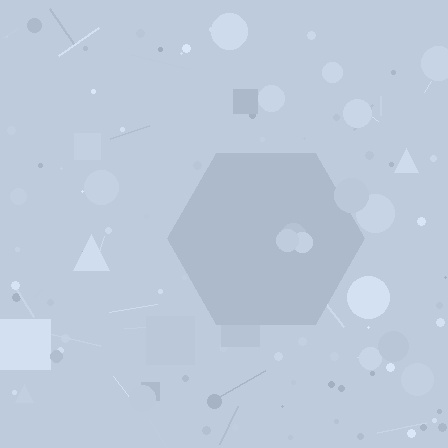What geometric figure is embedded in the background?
A hexagon is embedded in the background.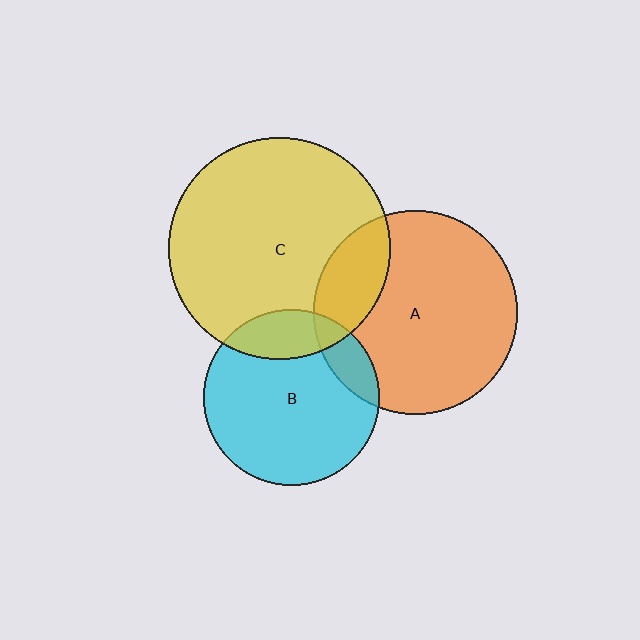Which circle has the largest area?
Circle C (yellow).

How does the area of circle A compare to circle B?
Approximately 1.3 times.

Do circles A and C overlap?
Yes.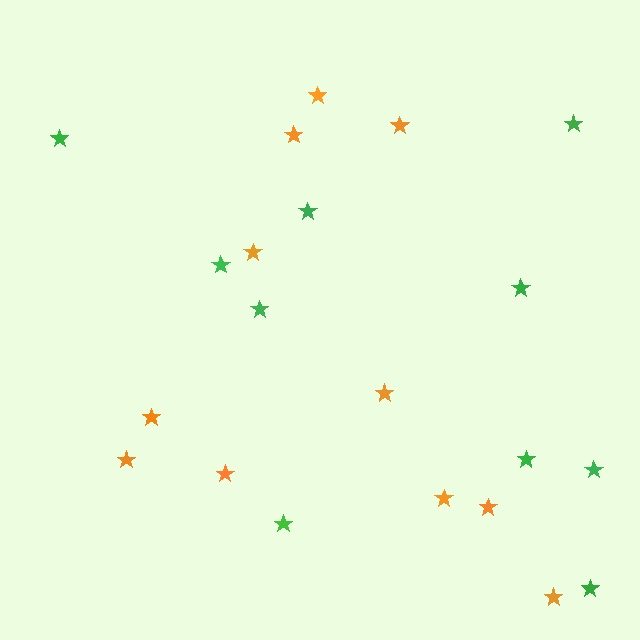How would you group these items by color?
There are 2 groups: one group of orange stars (11) and one group of green stars (10).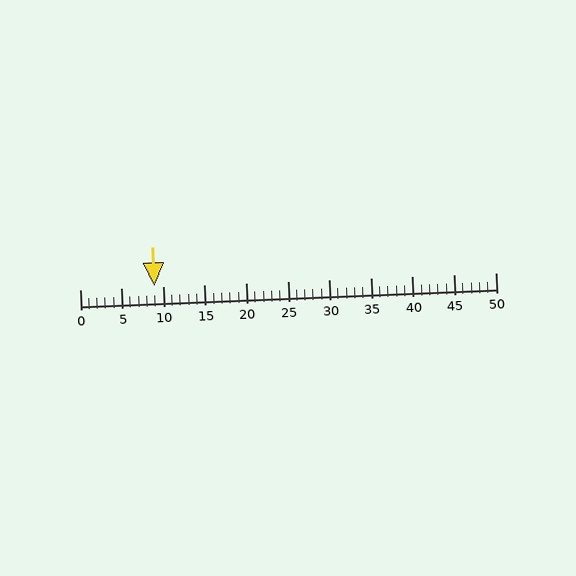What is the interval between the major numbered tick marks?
The major tick marks are spaced 5 units apart.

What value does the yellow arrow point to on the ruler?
The yellow arrow points to approximately 9.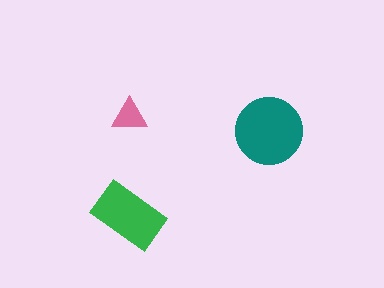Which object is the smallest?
The pink triangle.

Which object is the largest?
The teal circle.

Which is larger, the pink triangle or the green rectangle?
The green rectangle.